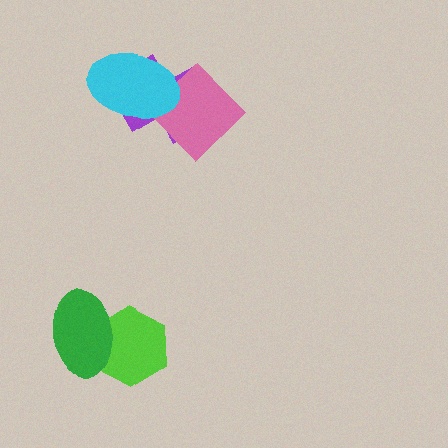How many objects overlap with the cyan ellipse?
2 objects overlap with the cyan ellipse.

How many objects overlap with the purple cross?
2 objects overlap with the purple cross.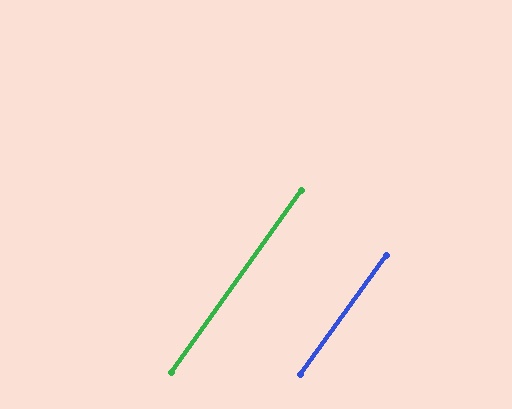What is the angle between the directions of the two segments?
Approximately 0 degrees.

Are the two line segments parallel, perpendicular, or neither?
Parallel — their directions differ by only 0.4°.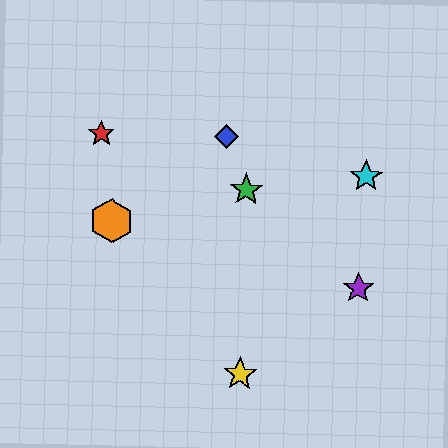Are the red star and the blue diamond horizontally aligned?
Yes, both are at y≈134.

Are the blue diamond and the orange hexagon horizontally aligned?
No, the blue diamond is at y≈137 and the orange hexagon is at y≈221.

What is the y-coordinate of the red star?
The red star is at y≈134.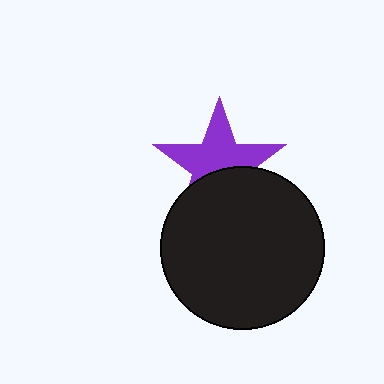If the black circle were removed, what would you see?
You would see the complete purple star.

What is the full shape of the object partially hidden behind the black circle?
The partially hidden object is a purple star.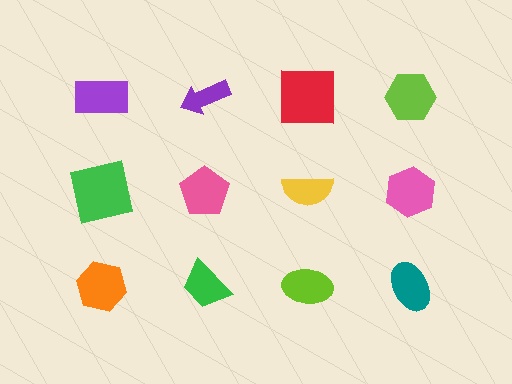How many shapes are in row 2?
4 shapes.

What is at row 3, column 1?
An orange hexagon.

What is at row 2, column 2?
A pink pentagon.